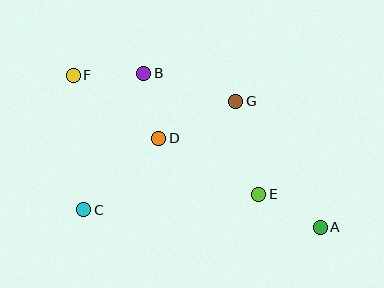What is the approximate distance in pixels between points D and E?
The distance between D and E is approximately 114 pixels.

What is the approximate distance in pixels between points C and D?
The distance between C and D is approximately 104 pixels.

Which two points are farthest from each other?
Points A and F are farthest from each other.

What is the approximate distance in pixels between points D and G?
The distance between D and G is approximately 85 pixels.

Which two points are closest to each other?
Points B and D are closest to each other.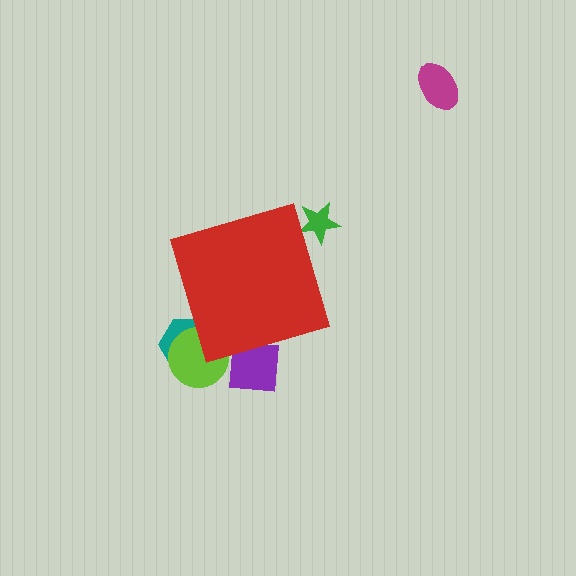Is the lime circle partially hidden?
Yes, the lime circle is partially hidden behind the red diamond.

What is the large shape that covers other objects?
A red diamond.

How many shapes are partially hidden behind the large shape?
4 shapes are partially hidden.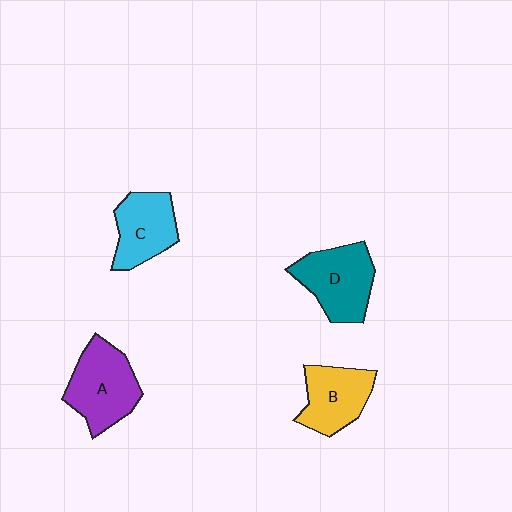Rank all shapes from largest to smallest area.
From largest to smallest: A (purple), D (teal), C (cyan), B (yellow).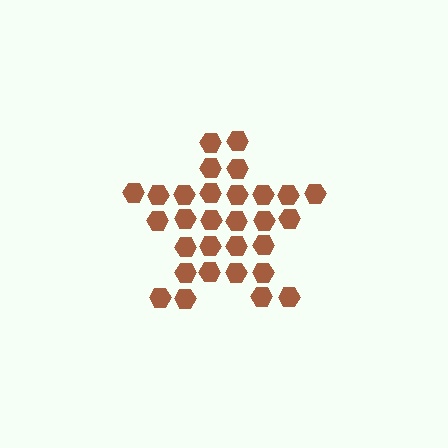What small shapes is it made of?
It is made of small hexagons.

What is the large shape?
The large shape is a star.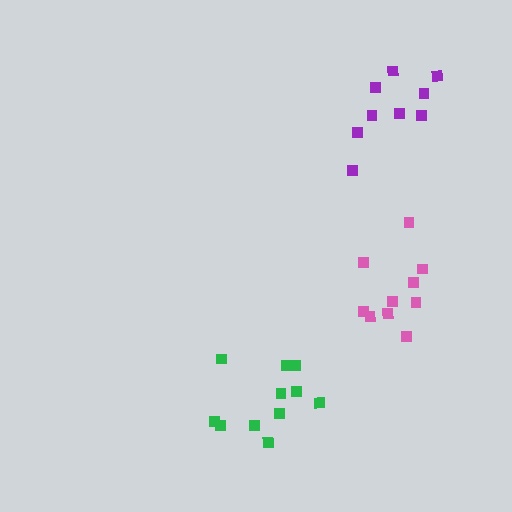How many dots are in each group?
Group 1: 11 dots, Group 2: 9 dots, Group 3: 10 dots (30 total).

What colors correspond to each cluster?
The clusters are colored: green, purple, pink.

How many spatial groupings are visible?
There are 3 spatial groupings.